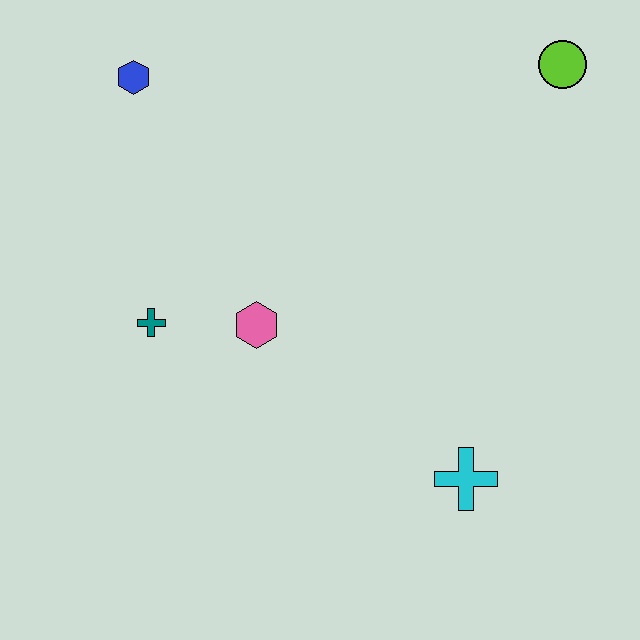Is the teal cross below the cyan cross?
No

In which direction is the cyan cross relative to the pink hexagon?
The cyan cross is to the right of the pink hexagon.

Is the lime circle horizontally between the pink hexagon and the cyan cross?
No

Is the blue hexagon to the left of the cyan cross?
Yes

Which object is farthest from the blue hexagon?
The cyan cross is farthest from the blue hexagon.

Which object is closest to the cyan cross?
The pink hexagon is closest to the cyan cross.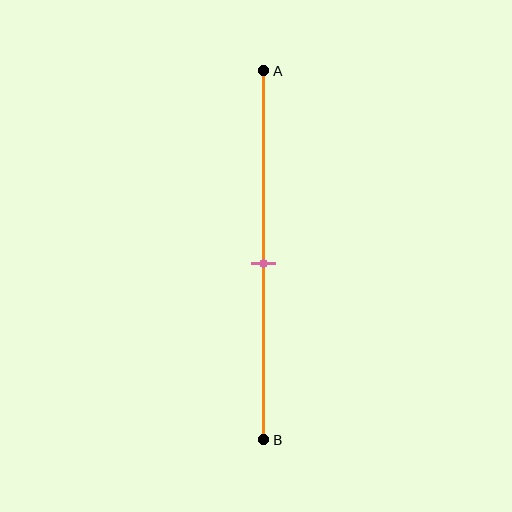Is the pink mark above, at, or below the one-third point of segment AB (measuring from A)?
The pink mark is below the one-third point of segment AB.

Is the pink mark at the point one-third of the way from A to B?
No, the mark is at about 50% from A, not at the 33% one-third point.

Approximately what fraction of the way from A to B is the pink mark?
The pink mark is approximately 50% of the way from A to B.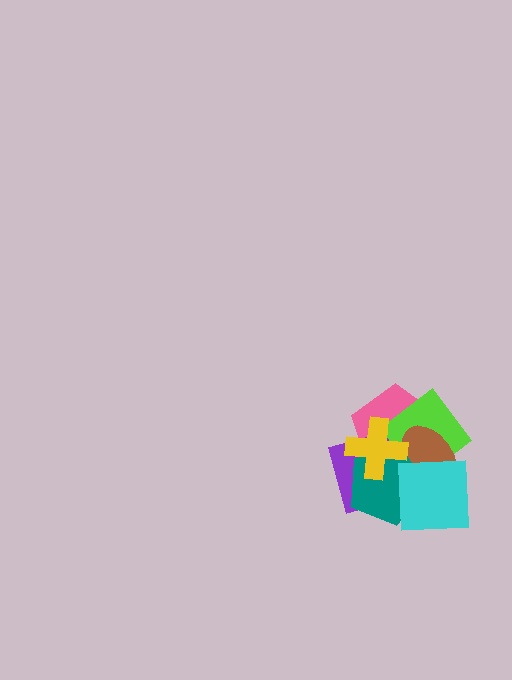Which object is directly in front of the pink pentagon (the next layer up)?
The purple square is directly in front of the pink pentagon.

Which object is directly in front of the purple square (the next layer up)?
The lime diamond is directly in front of the purple square.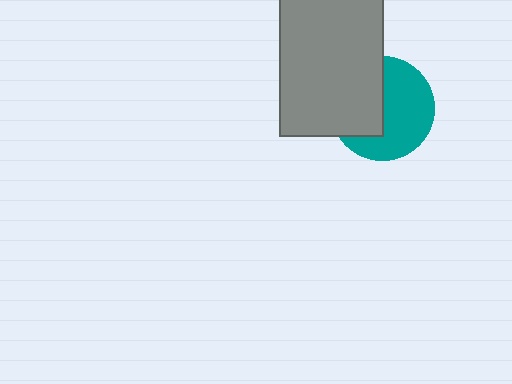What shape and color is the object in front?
The object in front is a gray rectangle.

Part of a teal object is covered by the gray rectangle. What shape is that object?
It is a circle.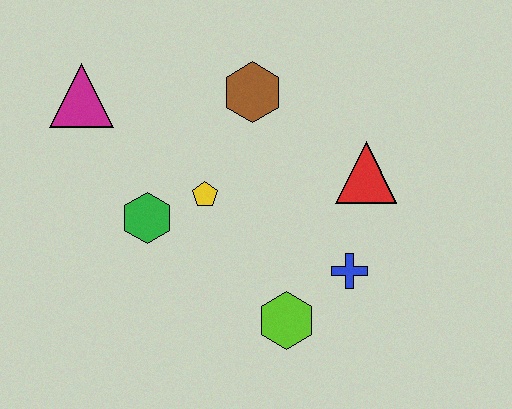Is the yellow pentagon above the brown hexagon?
No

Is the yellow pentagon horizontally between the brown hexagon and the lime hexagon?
No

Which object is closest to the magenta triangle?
The green hexagon is closest to the magenta triangle.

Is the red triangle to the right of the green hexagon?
Yes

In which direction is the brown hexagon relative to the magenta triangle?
The brown hexagon is to the right of the magenta triangle.